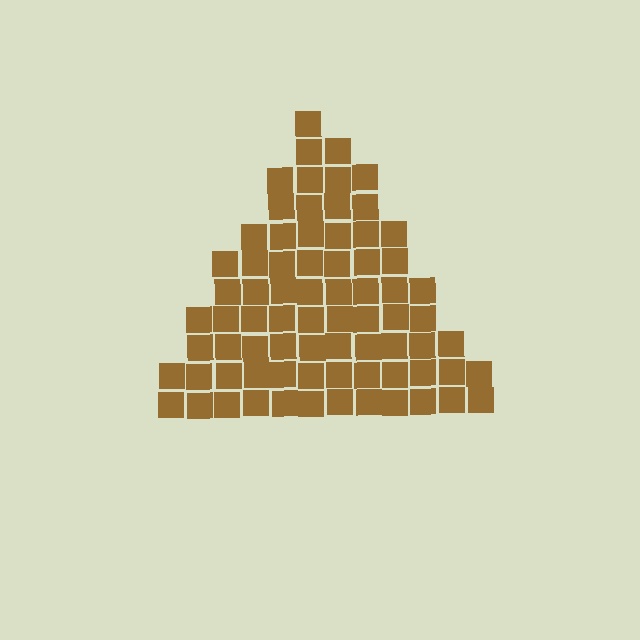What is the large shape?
The large shape is a triangle.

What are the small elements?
The small elements are squares.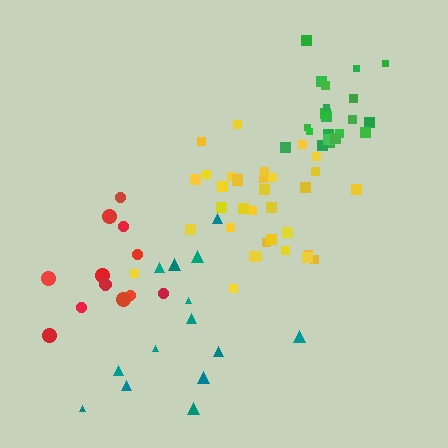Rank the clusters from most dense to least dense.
green, yellow, red, teal.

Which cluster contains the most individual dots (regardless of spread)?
Yellow (34).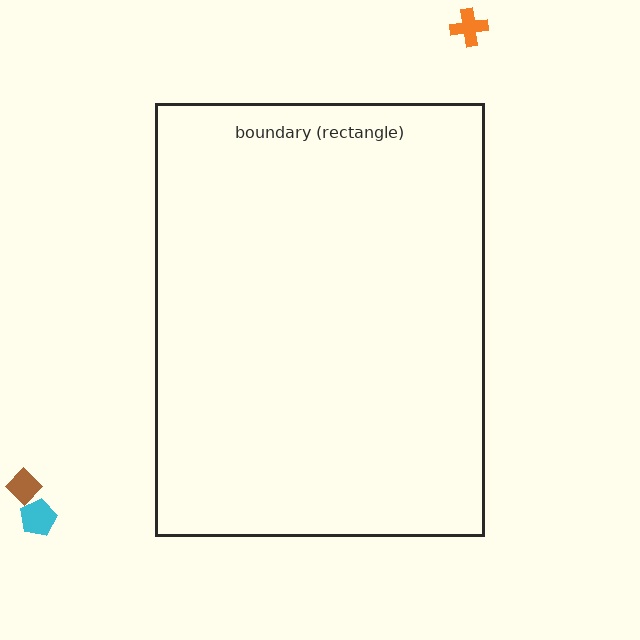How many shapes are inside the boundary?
0 inside, 3 outside.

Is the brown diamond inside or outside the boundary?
Outside.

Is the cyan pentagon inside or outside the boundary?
Outside.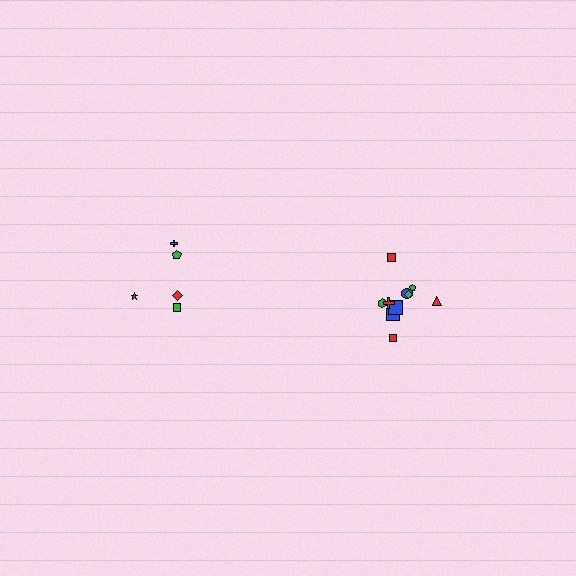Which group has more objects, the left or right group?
The right group.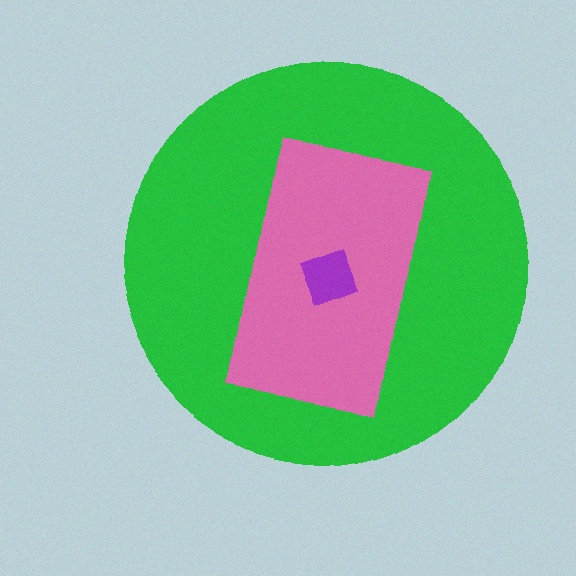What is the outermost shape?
The green circle.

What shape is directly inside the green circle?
The pink rectangle.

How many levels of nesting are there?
3.